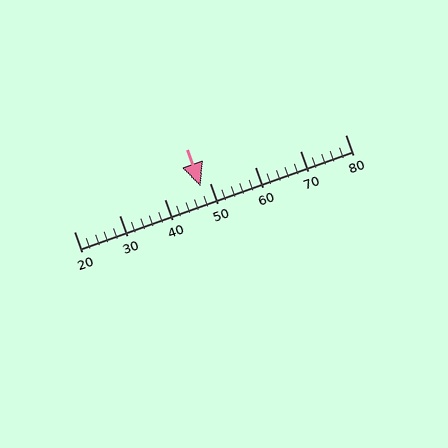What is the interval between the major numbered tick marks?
The major tick marks are spaced 10 units apart.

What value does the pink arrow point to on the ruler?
The pink arrow points to approximately 48.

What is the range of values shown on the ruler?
The ruler shows values from 20 to 80.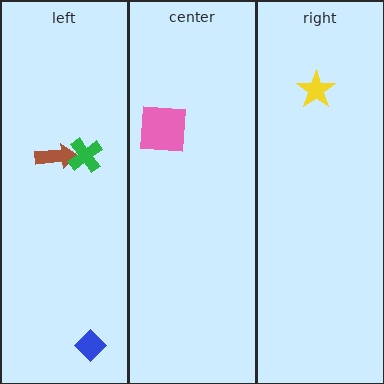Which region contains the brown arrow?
The left region.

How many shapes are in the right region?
1.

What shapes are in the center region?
The pink square.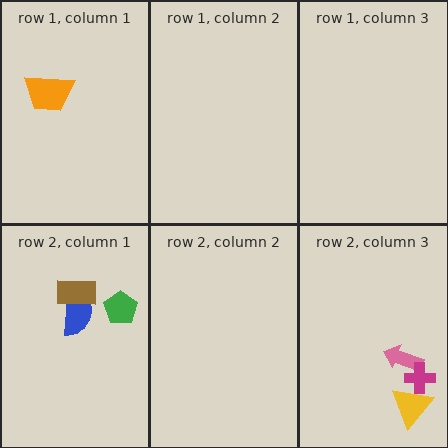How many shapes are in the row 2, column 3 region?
3.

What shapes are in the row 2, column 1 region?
The blue semicircle, the brown rectangle, the green pentagon.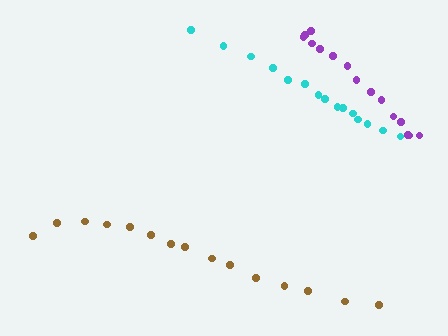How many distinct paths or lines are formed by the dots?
There are 3 distinct paths.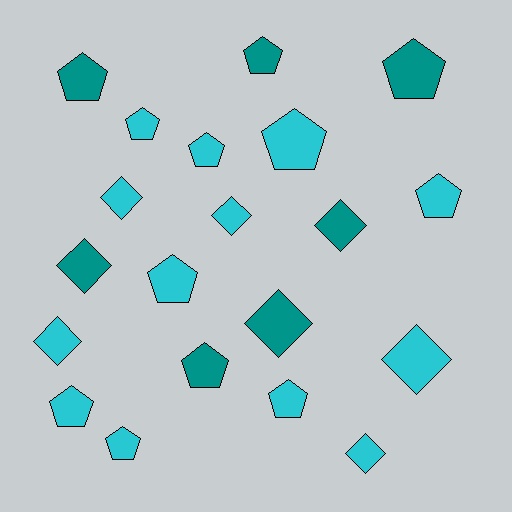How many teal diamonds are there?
There are 3 teal diamonds.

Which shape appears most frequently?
Pentagon, with 12 objects.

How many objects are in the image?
There are 20 objects.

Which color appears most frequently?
Cyan, with 13 objects.